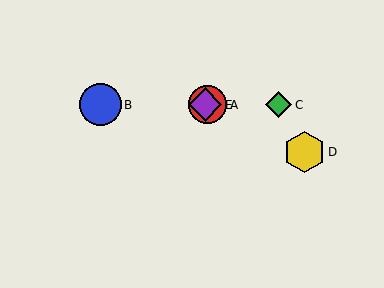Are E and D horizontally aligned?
No, E is at y≈105 and D is at y≈152.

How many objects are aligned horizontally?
4 objects (A, B, C, E) are aligned horizontally.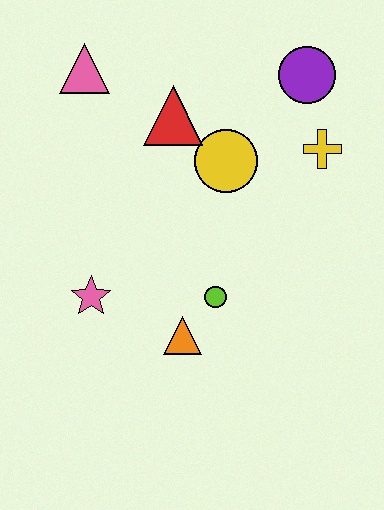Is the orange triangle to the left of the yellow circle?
Yes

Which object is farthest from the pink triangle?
The orange triangle is farthest from the pink triangle.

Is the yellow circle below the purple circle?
Yes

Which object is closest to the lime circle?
The orange triangle is closest to the lime circle.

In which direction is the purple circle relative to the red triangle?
The purple circle is to the right of the red triangle.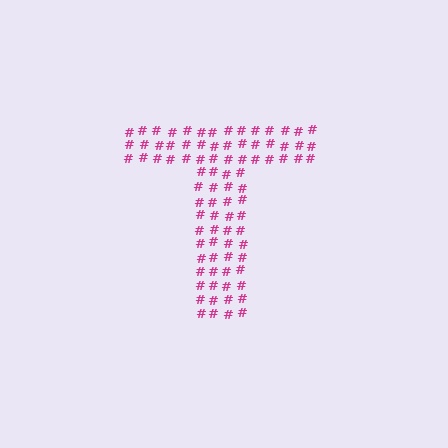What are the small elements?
The small elements are hash symbols.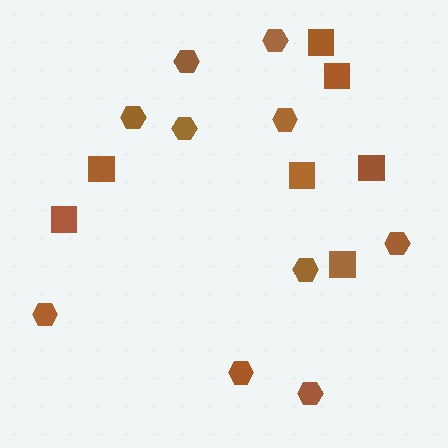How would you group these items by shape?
There are 2 groups: one group of squares (7) and one group of hexagons (10).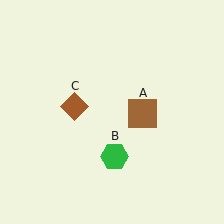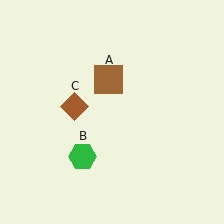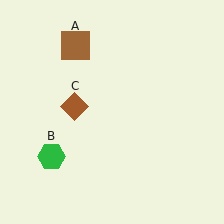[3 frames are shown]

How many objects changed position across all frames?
2 objects changed position: brown square (object A), green hexagon (object B).